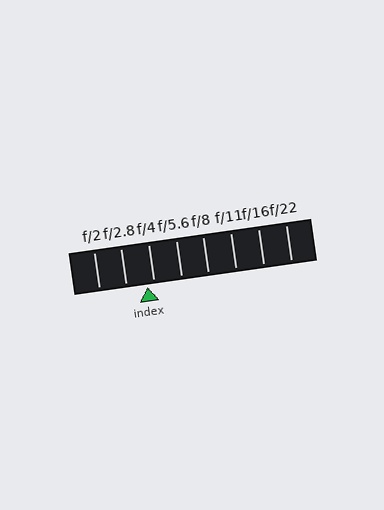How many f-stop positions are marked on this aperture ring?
There are 8 f-stop positions marked.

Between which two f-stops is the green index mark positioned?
The index mark is between f/2.8 and f/4.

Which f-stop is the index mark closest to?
The index mark is closest to f/4.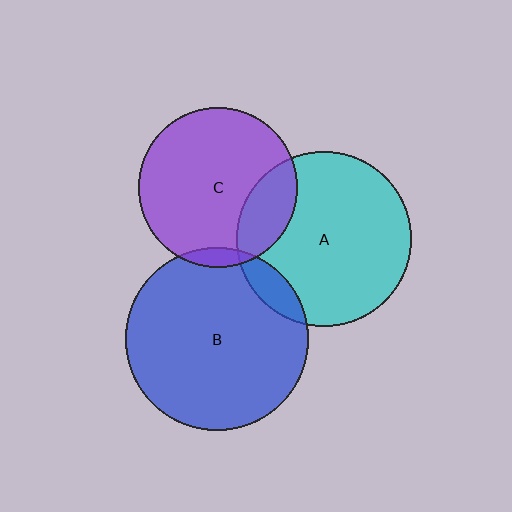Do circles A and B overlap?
Yes.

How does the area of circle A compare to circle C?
Approximately 1.2 times.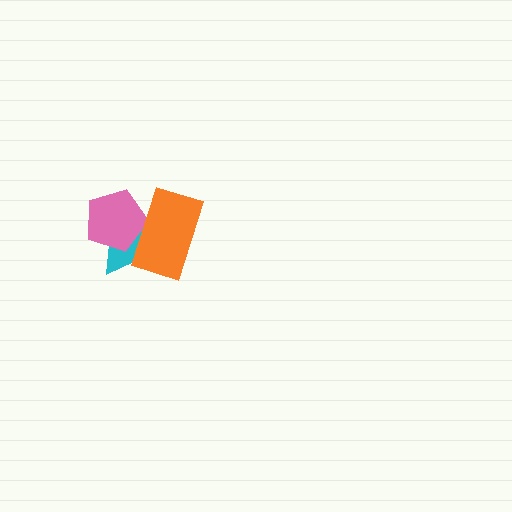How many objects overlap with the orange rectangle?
2 objects overlap with the orange rectangle.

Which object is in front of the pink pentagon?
The orange rectangle is in front of the pink pentagon.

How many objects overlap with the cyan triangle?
2 objects overlap with the cyan triangle.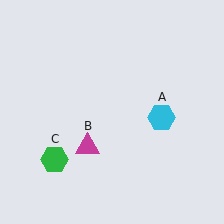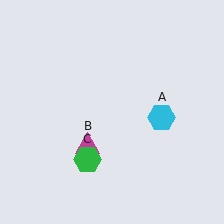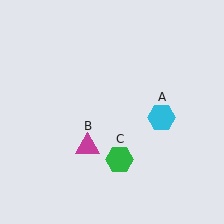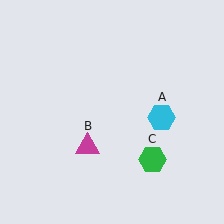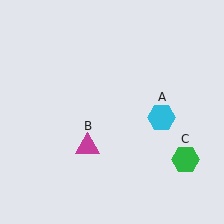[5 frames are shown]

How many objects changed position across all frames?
1 object changed position: green hexagon (object C).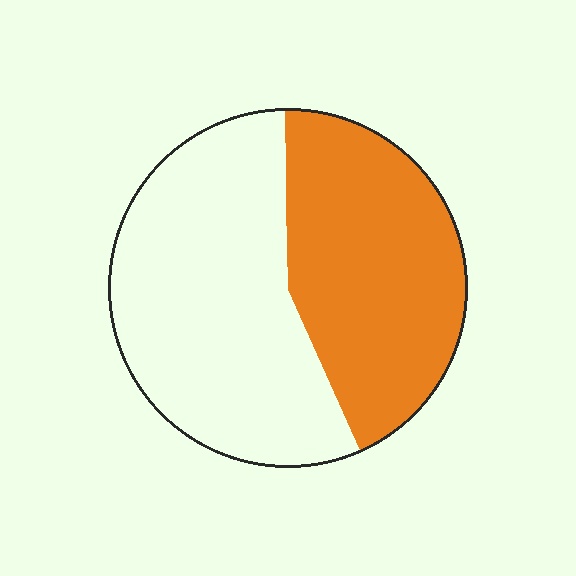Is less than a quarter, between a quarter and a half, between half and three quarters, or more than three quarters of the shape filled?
Between a quarter and a half.